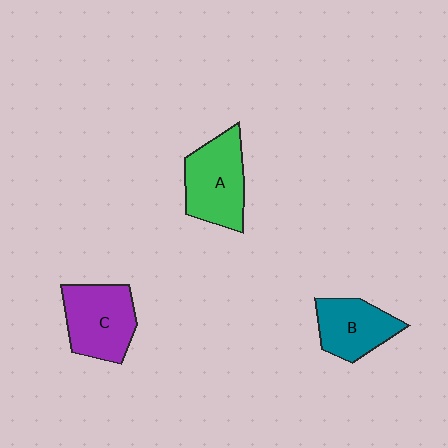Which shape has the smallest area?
Shape B (teal).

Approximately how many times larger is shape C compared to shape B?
Approximately 1.2 times.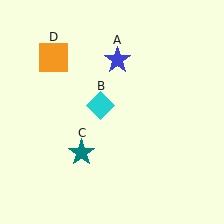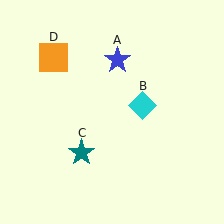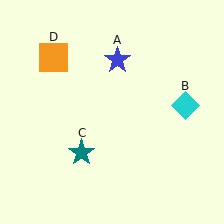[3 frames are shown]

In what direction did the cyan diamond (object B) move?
The cyan diamond (object B) moved right.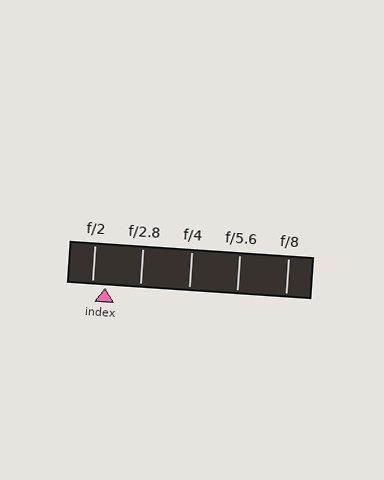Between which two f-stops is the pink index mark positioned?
The index mark is between f/2 and f/2.8.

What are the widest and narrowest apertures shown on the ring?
The widest aperture shown is f/2 and the narrowest is f/8.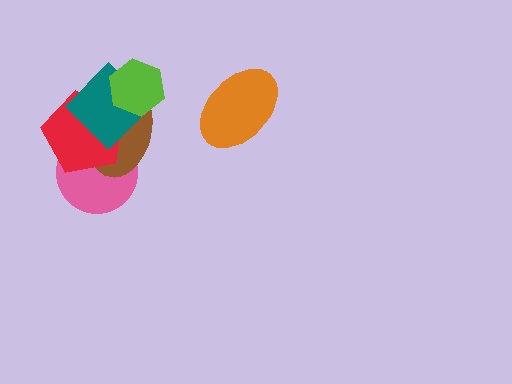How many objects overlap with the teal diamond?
4 objects overlap with the teal diamond.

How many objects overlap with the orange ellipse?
0 objects overlap with the orange ellipse.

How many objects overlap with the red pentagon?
3 objects overlap with the red pentagon.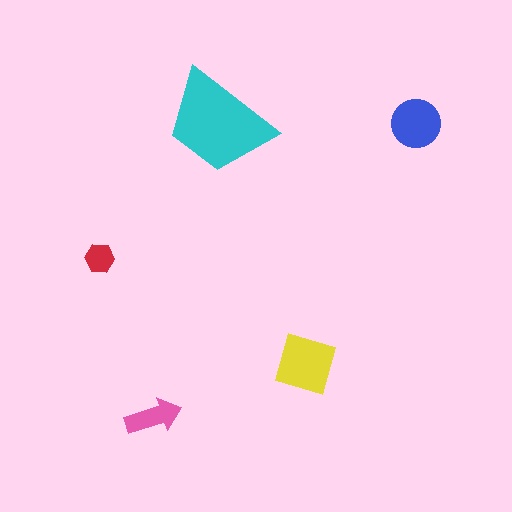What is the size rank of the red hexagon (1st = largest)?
5th.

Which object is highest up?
The blue circle is topmost.